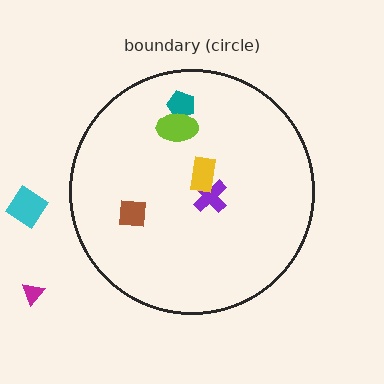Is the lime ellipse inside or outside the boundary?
Inside.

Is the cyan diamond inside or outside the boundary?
Outside.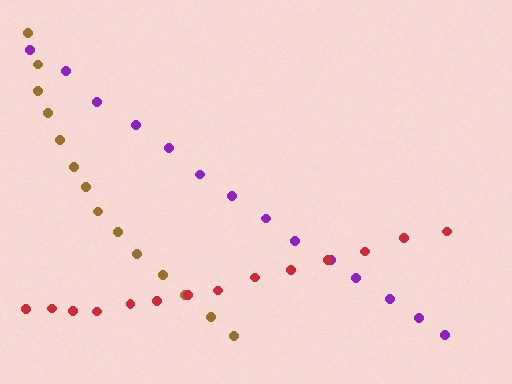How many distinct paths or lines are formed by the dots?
There are 3 distinct paths.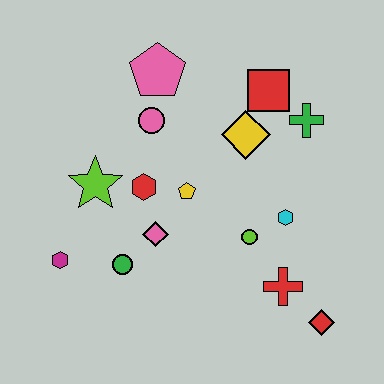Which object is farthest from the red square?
The magenta hexagon is farthest from the red square.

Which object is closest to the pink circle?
The pink pentagon is closest to the pink circle.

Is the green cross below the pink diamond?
No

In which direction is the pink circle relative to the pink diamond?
The pink circle is above the pink diamond.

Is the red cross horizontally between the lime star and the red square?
No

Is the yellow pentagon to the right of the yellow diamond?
No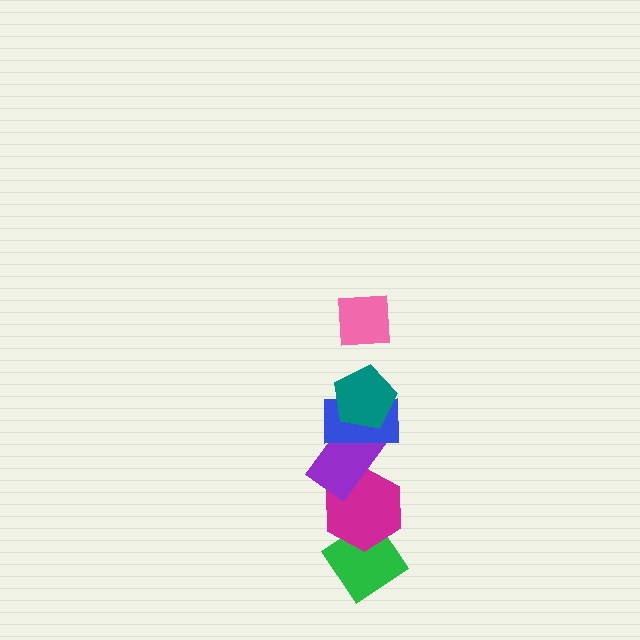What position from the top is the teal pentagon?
The teal pentagon is 2nd from the top.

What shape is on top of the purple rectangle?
The blue rectangle is on top of the purple rectangle.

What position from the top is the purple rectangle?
The purple rectangle is 4th from the top.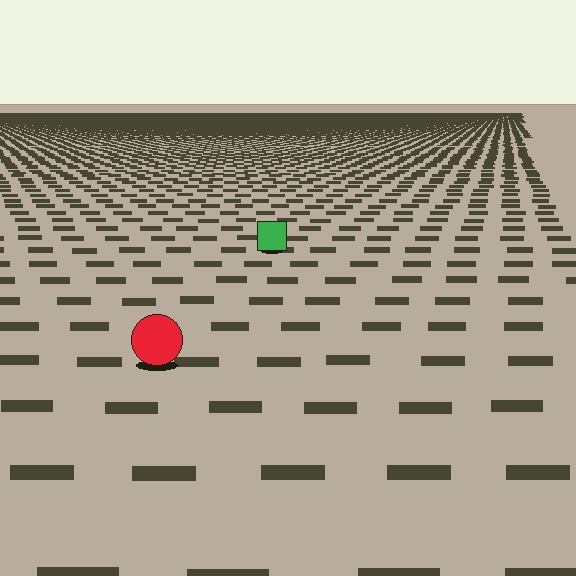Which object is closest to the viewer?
The red circle is closest. The texture marks near it are larger and more spread out.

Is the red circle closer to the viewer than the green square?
Yes. The red circle is closer — you can tell from the texture gradient: the ground texture is coarser near it.